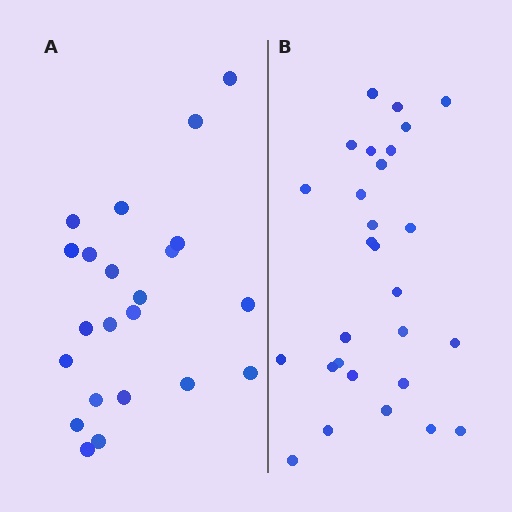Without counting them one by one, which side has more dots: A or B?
Region B (the right region) has more dots.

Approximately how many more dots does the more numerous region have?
Region B has about 6 more dots than region A.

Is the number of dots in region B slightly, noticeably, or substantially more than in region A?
Region B has noticeably more, but not dramatically so. The ratio is roughly 1.3 to 1.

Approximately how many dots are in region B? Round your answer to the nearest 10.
About 30 dots. (The exact count is 28, which rounds to 30.)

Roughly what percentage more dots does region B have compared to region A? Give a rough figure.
About 25% more.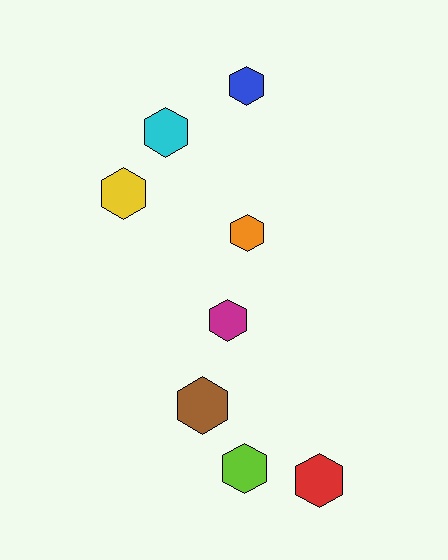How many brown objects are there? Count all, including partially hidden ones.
There is 1 brown object.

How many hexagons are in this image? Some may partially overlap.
There are 8 hexagons.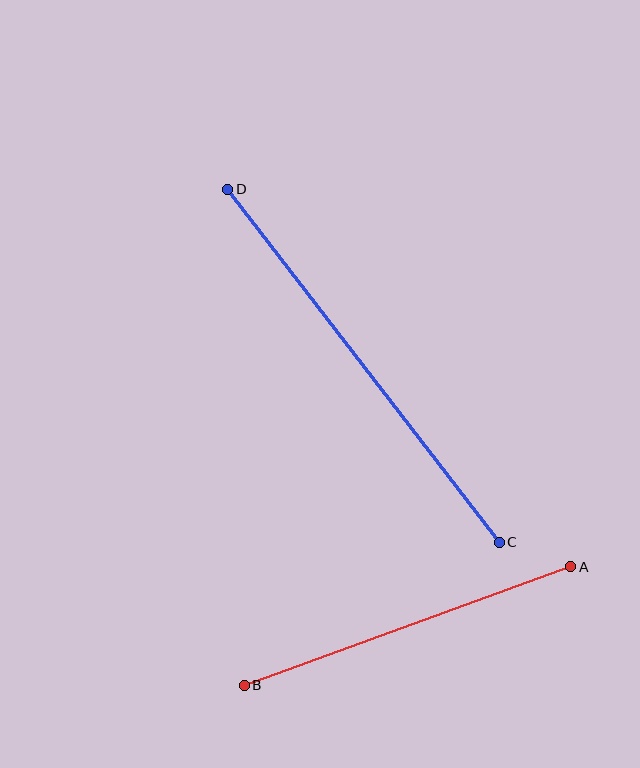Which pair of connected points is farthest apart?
Points C and D are farthest apart.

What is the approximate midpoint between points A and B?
The midpoint is at approximately (407, 626) pixels.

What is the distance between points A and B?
The distance is approximately 348 pixels.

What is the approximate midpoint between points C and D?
The midpoint is at approximately (363, 366) pixels.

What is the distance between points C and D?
The distance is approximately 446 pixels.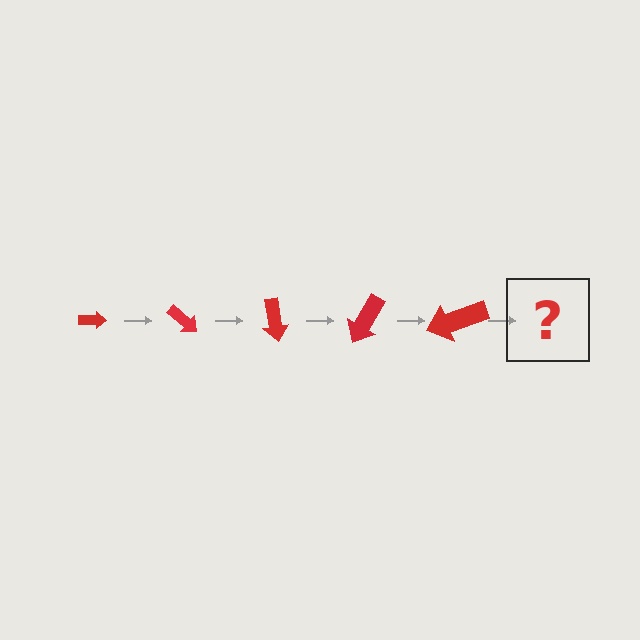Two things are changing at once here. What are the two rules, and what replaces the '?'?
The two rules are that the arrow grows larger each step and it rotates 40 degrees each step. The '?' should be an arrow, larger than the previous one and rotated 200 degrees from the start.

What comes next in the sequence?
The next element should be an arrow, larger than the previous one and rotated 200 degrees from the start.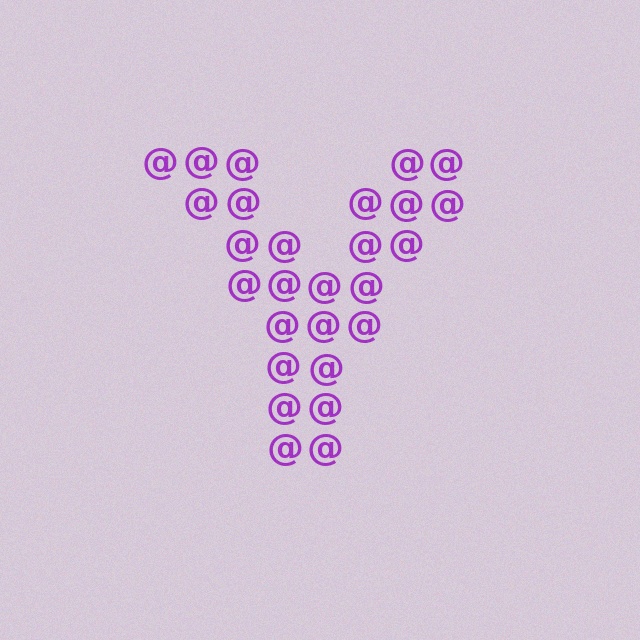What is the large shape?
The large shape is the letter Y.